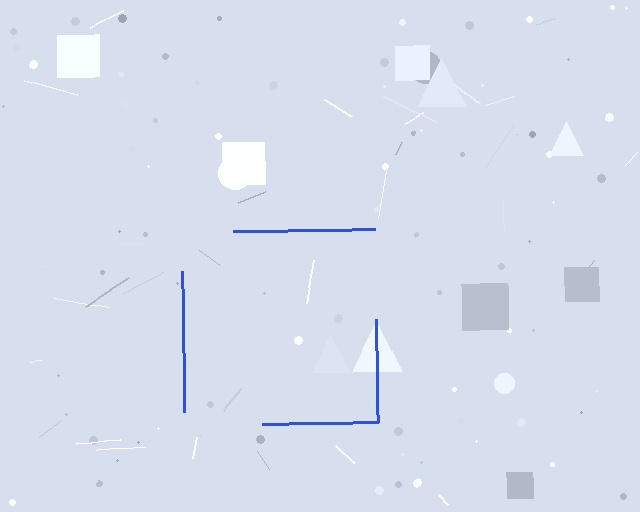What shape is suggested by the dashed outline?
The dashed outline suggests a square.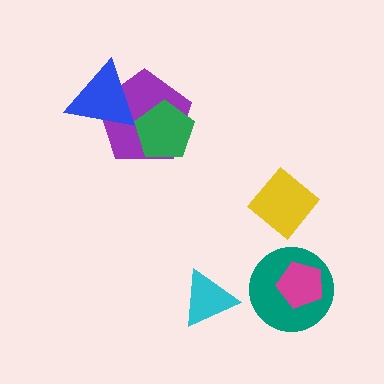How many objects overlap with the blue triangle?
1 object overlaps with the blue triangle.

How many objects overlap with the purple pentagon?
2 objects overlap with the purple pentagon.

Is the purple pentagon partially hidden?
Yes, it is partially covered by another shape.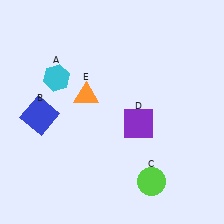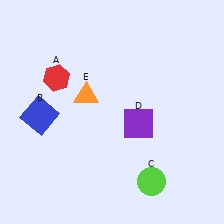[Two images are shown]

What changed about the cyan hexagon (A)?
In Image 1, A is cyan. In Image 2, it changed to red.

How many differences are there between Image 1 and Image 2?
There is 1 difference between the two images.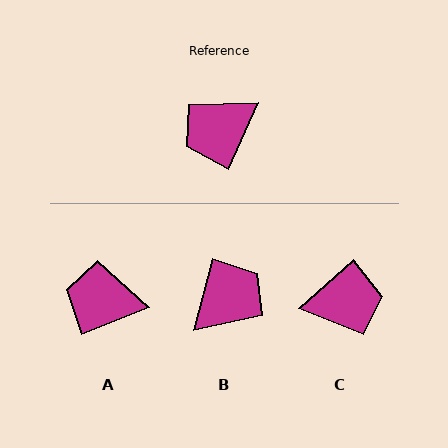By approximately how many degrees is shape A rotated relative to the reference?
Approximately 44 degrees clockwise.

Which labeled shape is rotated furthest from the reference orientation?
B, about 170 degrees away.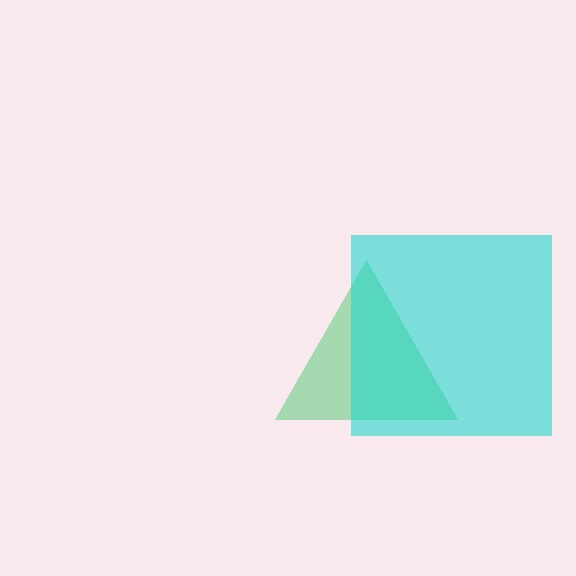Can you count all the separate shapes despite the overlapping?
Yes, there are 2 separate shapes.